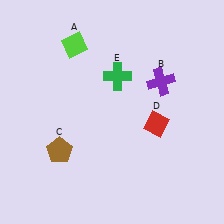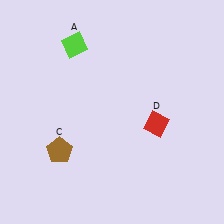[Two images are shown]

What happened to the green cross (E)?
The green cross (E) was removed in Image 2. It was in the top-right area of Image 1.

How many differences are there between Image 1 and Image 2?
There are 2 differences between the two images.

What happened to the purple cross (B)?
The purple cross (B) was removed in Image 2. It was in the top-right area of Image 1.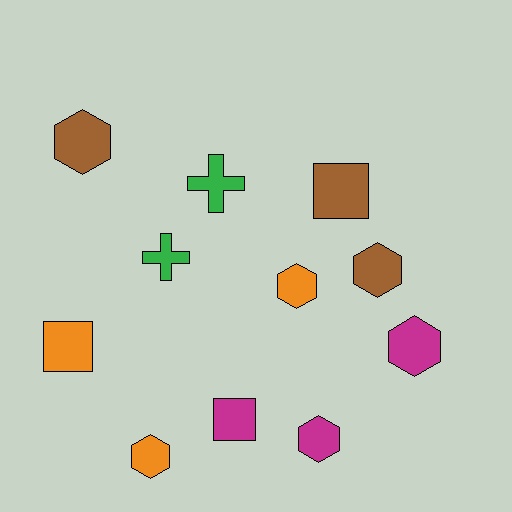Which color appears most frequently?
Brown, with 3 objects.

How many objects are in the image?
There are 11 objects.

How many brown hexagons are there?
There are 2 brown hexagons.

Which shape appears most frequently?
Hexagon, with 6 objects.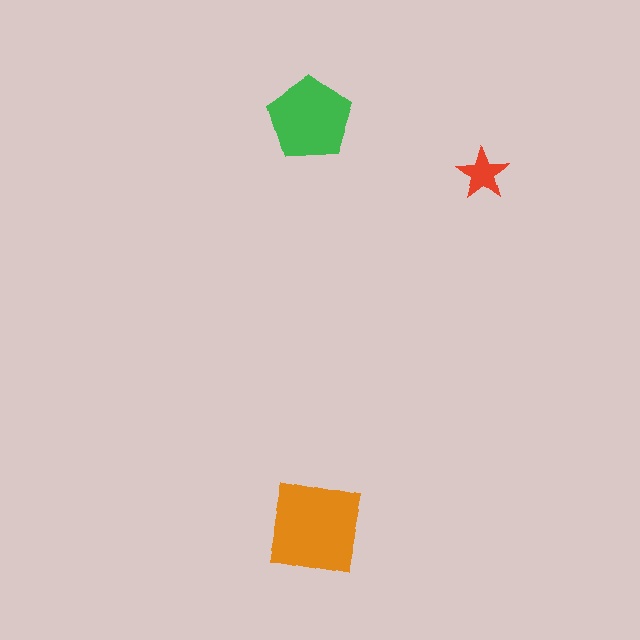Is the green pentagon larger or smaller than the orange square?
Smaller.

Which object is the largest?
The orange square.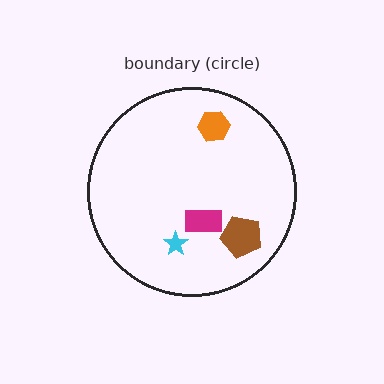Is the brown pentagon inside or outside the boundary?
Inside.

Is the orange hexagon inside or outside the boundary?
Inside.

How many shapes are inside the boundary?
4 inside, 0 outside.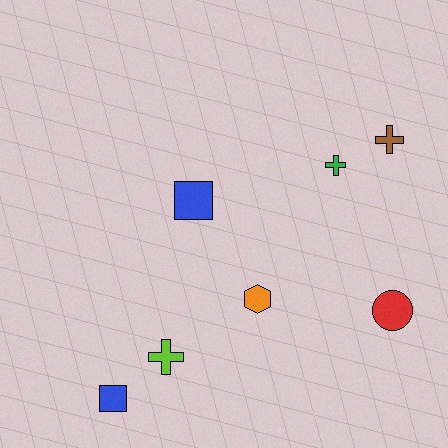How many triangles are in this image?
There are no triangles.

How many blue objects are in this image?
There are 2 blue objects.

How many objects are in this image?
There are 7 objects.